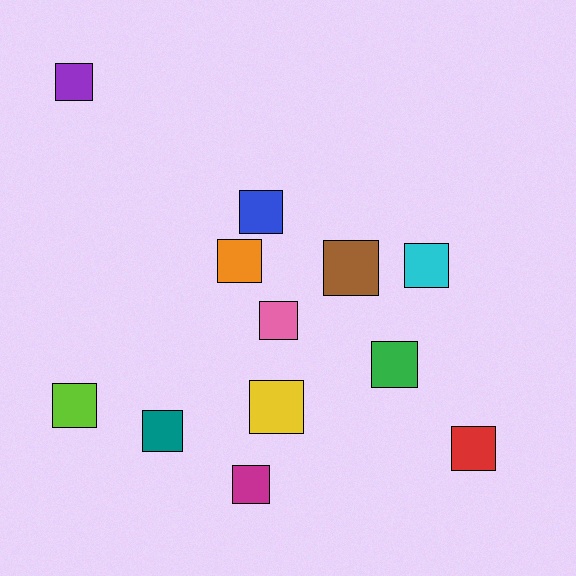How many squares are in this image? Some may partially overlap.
There are 12 squares.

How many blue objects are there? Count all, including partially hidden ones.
There is 1 blue object.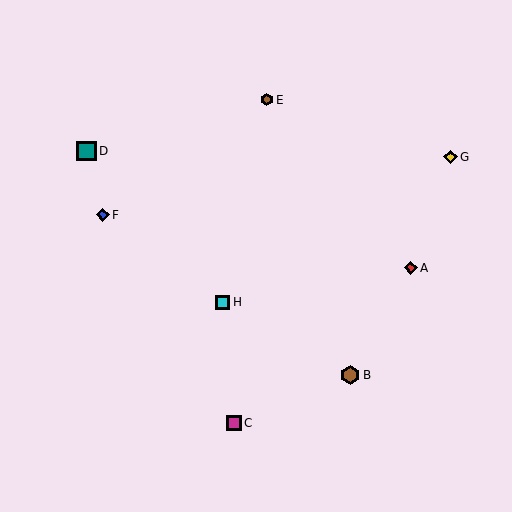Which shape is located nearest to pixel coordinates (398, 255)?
The red diamond (labeled A) at (411, 268) is nearest to that location.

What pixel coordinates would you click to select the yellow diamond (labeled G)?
Click at (450, 157) to select the yellow diamond G.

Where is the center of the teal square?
The center of the teal square is at (86, 151).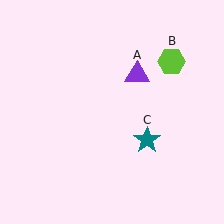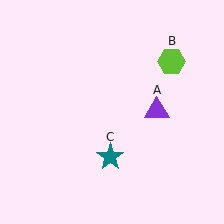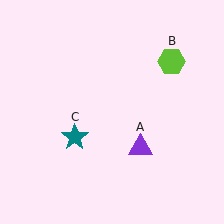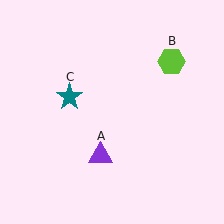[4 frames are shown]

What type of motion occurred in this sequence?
The purple triangle (object A), teal star (object C) rotated clockwise around the center of the scene.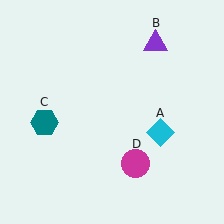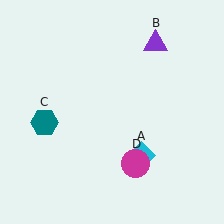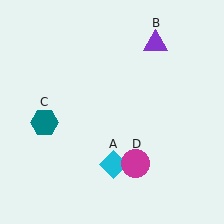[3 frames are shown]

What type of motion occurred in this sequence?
The cyan diamond (object A) rotated clockwise around the center of the scene.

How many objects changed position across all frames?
1 object changed position: cyan diamond (object A).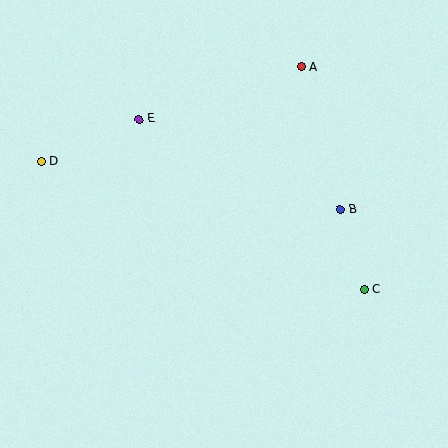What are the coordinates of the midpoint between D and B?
The midpoint between D and B is at (191, 185).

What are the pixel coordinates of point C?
Point C is at (365, 289).